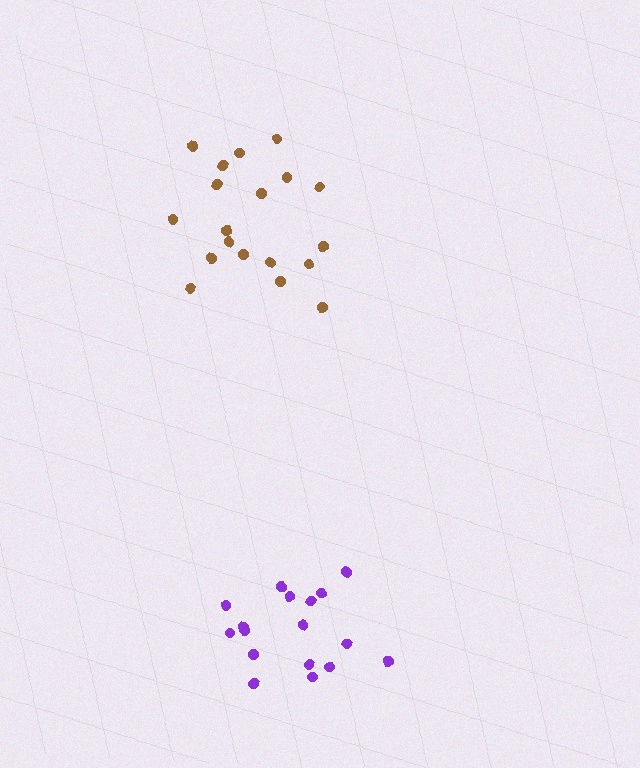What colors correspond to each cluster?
The clusters are colored: purple, brown.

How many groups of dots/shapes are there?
There are 2 groups.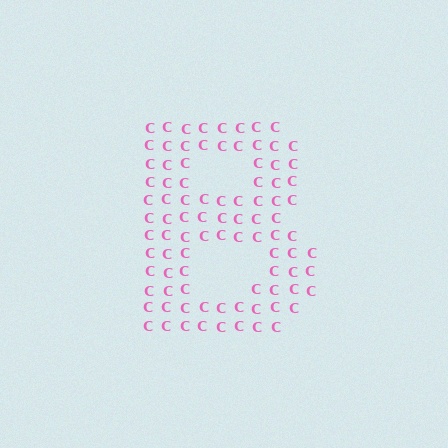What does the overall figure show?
The overall figure shows the letter B.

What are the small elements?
The small elements are letter C's.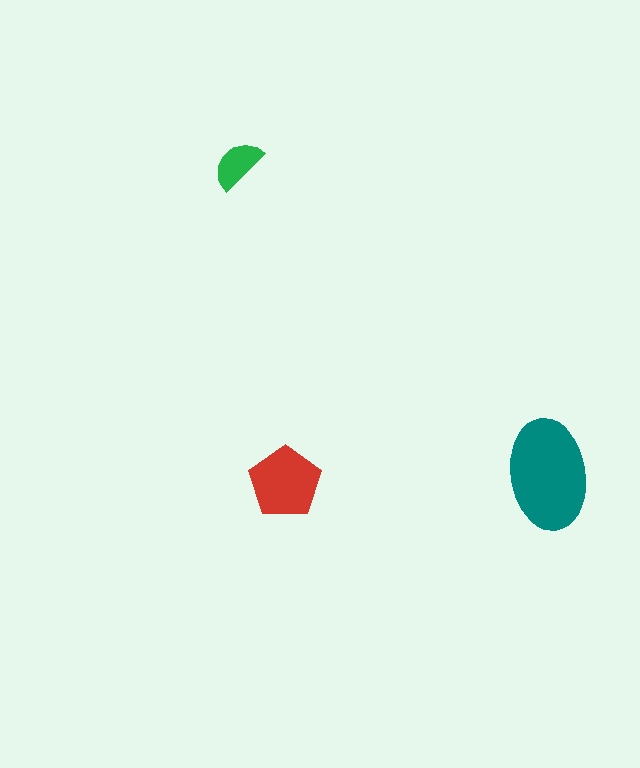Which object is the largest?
The teal ellipse.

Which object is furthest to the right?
The teal ellipse is rightmost.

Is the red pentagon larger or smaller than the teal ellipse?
Smaller.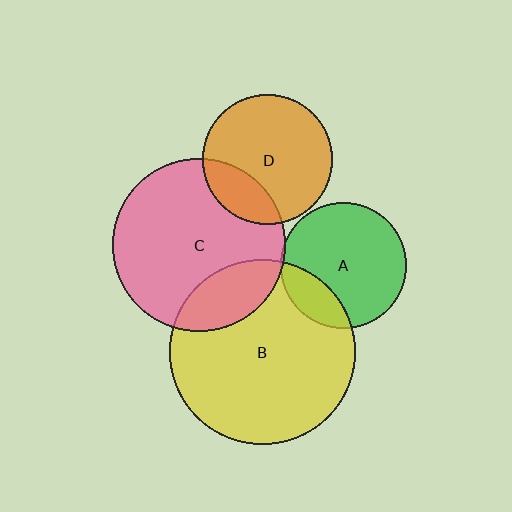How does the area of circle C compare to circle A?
Approximately 1.9 times.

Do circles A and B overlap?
Yes.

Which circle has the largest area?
Circle B (yellow).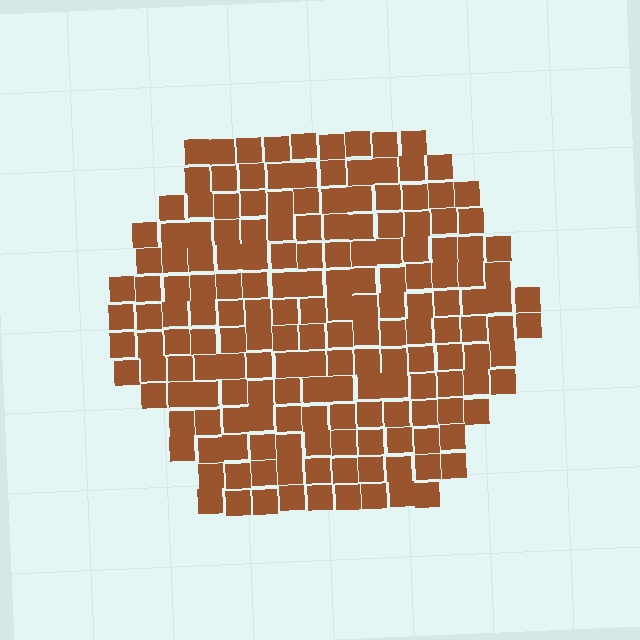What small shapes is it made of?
It is made of small squares.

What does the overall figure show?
The overall figure shows a hexagon.